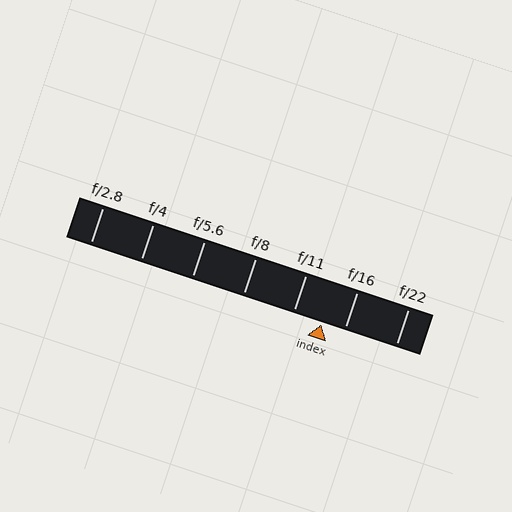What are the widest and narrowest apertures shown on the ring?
The widest aperture shown is f/2.8 and the narrowest is f/22.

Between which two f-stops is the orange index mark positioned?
The index mark is between f/11 and f/16.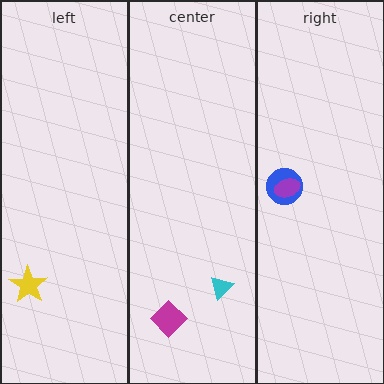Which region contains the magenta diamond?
The center region.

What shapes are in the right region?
The blue circle, the purple ellipse.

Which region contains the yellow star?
The left region.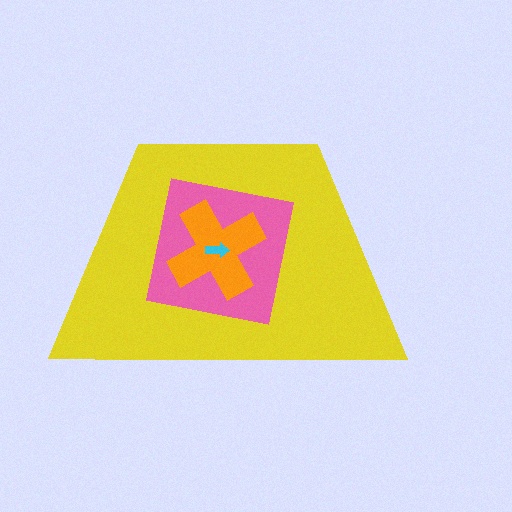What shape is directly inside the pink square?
The orange cross.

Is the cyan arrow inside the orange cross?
Yes.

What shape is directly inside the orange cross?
The cyan arrow.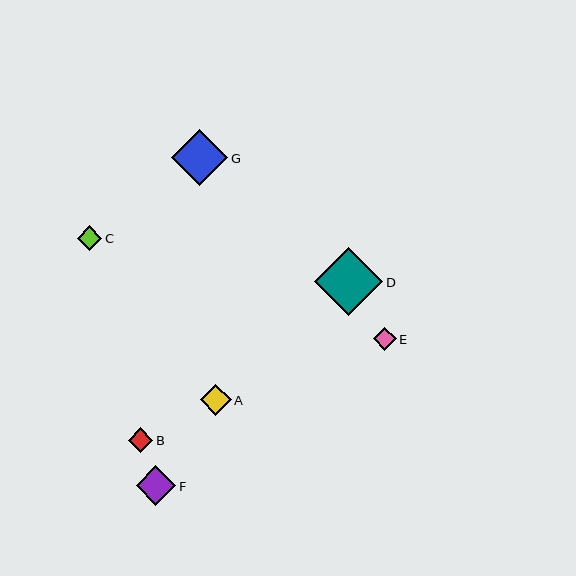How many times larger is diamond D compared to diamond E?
Diamond D is approximately 2.9 times the size of diamond E.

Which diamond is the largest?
Diamond D is the largest with a size of approximately 68 pixels.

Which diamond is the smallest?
Diamond E is the smallest with a size of approximately 23 pixels.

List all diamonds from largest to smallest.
From largest to smallest: D, G, F, A, C, B, E.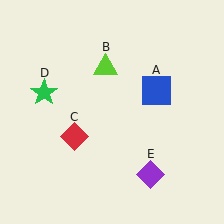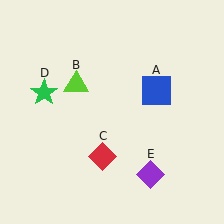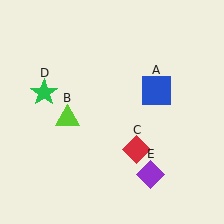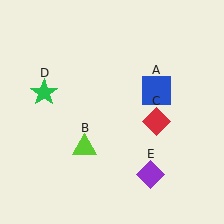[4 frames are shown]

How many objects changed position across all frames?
2 objects changed position: lime triangle (object B), red diamond (object C).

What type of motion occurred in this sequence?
The lime triangle (object B), red diamond (object C) rotated counterclockwise around the center of the scene.